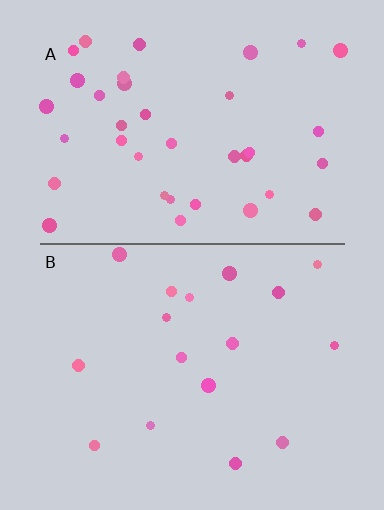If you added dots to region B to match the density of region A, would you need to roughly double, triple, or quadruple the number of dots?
Approximately double.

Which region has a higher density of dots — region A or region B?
A (the top).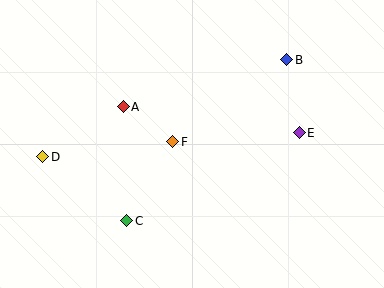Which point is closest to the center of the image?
Point F at (173, 142) is closest to the center.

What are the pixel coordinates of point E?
Point E is at (299, 133).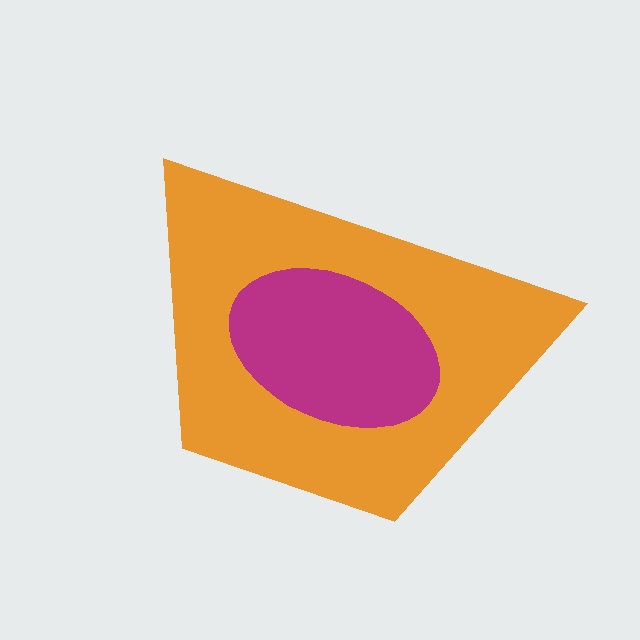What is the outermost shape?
The orange trapezoid.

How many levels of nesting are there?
2.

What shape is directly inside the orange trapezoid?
The magenta ellipse.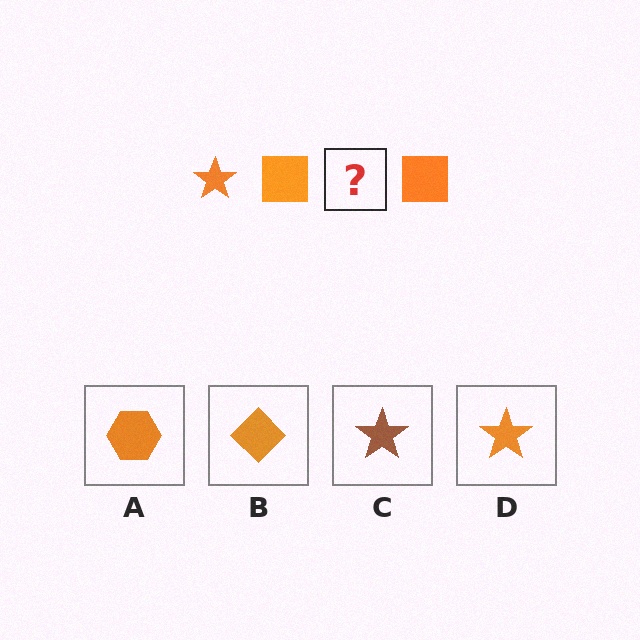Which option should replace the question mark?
Option D.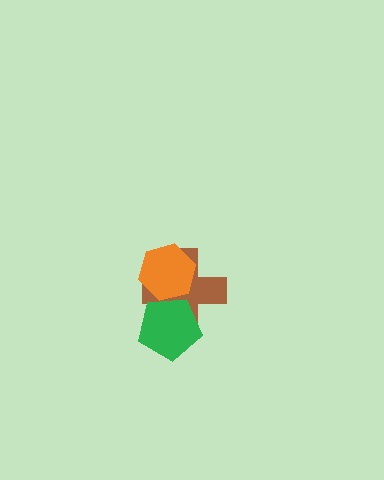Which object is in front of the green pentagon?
The orange hexagon is in front of the green pentagon.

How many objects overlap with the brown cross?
2 objects overlap with the brown cross.